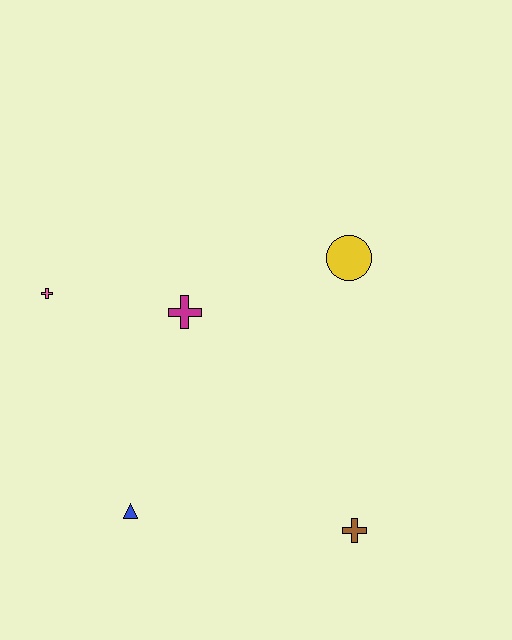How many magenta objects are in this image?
There is 1 magenta object.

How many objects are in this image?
There are 5 objects.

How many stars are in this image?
There are no stars.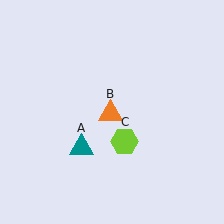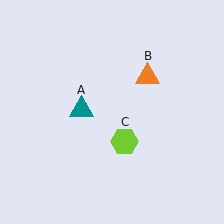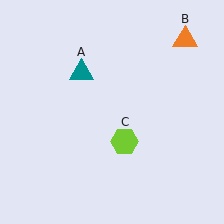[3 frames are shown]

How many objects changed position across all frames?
2 objects changed position: teal triangle (object A), orange triangle (object B).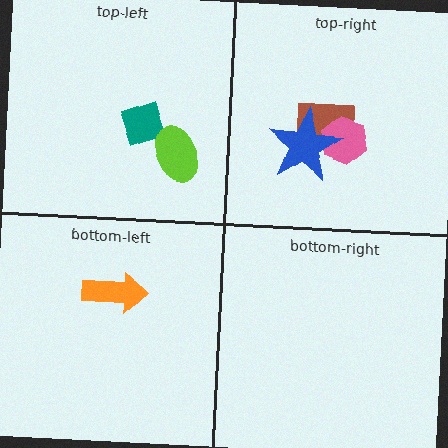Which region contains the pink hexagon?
The top-right region.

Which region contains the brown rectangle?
The top-right region.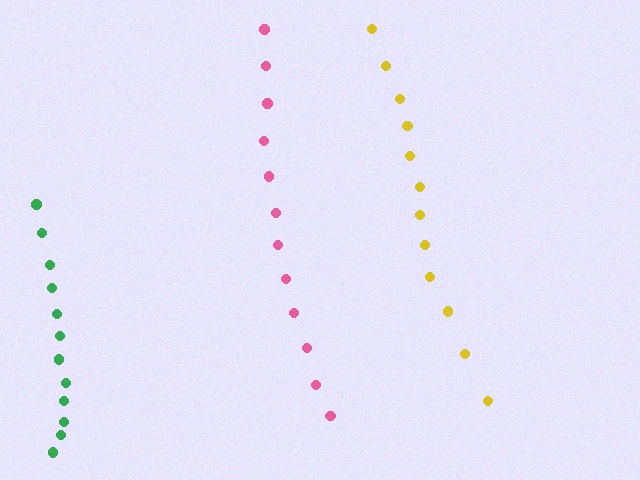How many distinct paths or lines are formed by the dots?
There are 3 distinct paths.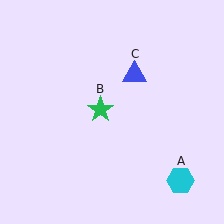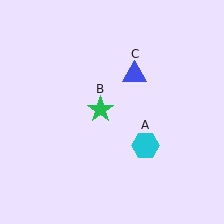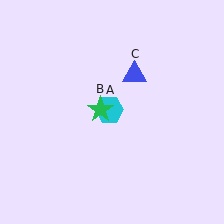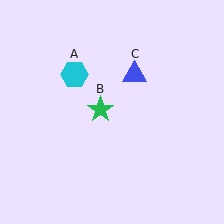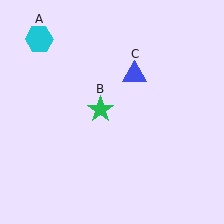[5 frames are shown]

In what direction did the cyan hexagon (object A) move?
The cyan hexagon (object A) moved up and to the left.